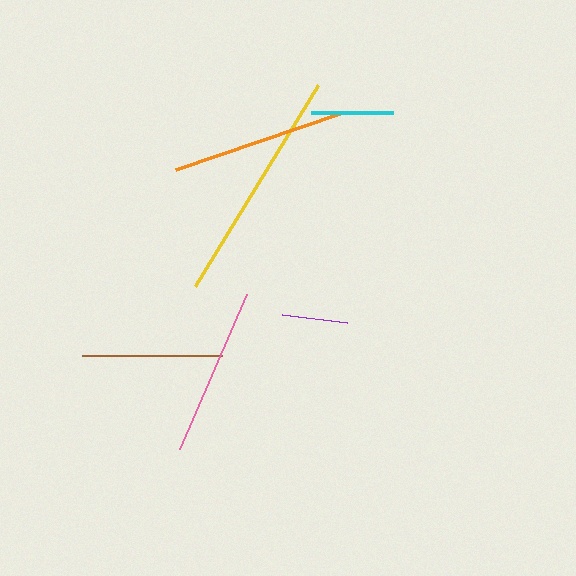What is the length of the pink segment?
The pink segment is approximately 169 pixels long.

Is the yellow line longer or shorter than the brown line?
The yellow line is longer than the brown line.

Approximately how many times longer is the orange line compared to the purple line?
The orange line is approximately 2.7 times the length of the purple line.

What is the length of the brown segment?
The brown segment is approximately 140 pixels long.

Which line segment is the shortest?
The purple line is the shortest at approximately 65 pixels.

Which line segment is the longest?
The yellow line is the longest at approximately 236 pixels.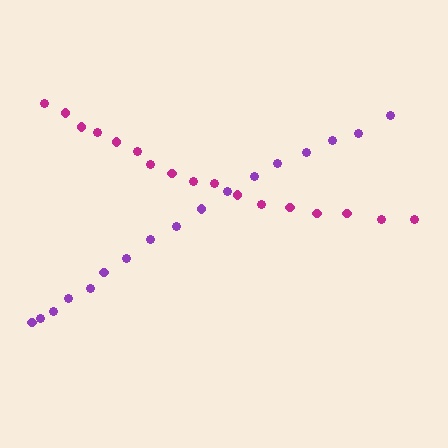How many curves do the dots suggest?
There are 2 distinct paths.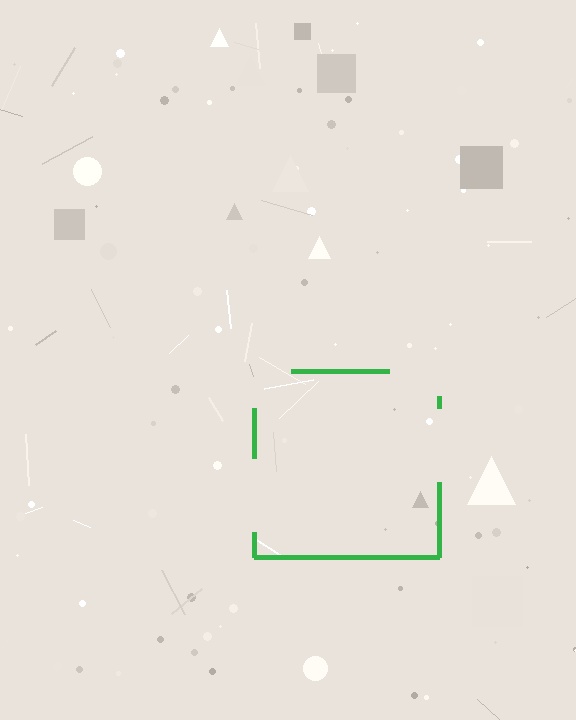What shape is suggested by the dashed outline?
The dashed outline suggests a square.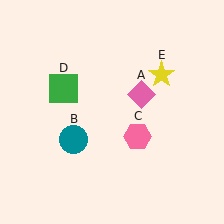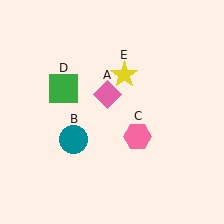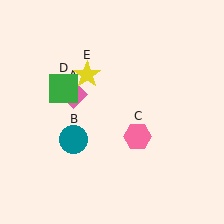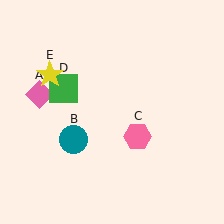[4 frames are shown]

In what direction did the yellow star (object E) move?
The yellow star (object E) moved left.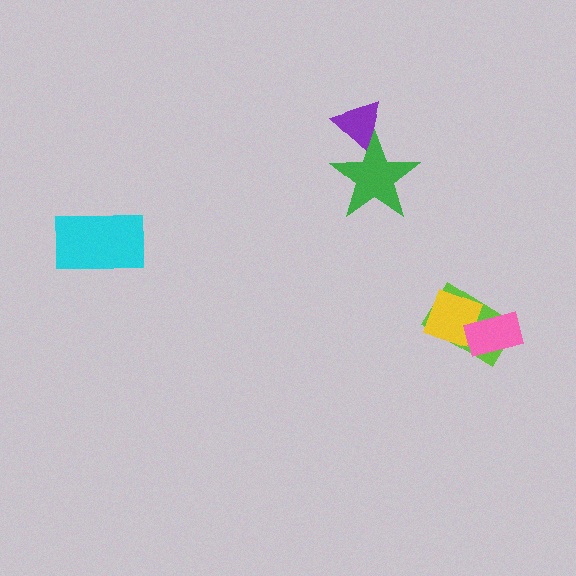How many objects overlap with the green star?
1 object overlaps with the green star.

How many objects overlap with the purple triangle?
1 object overlaps with the purple triangle.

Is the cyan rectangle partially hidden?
No, no other shape covers it.